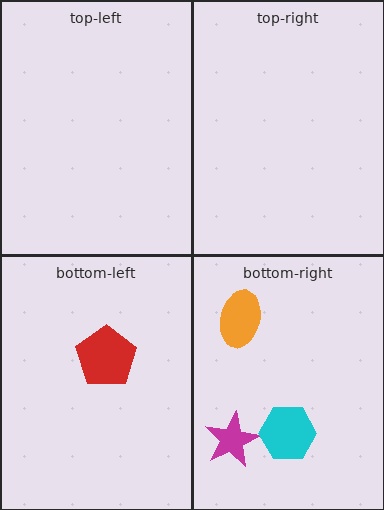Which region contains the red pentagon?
The bottom-left region.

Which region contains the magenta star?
The bottom-right region.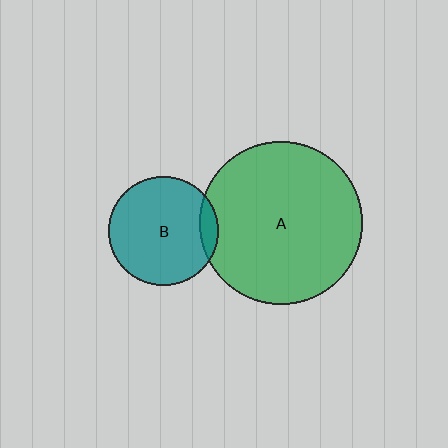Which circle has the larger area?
Circle A (green).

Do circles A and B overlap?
Yes.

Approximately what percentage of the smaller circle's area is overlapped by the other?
Approximately 10%.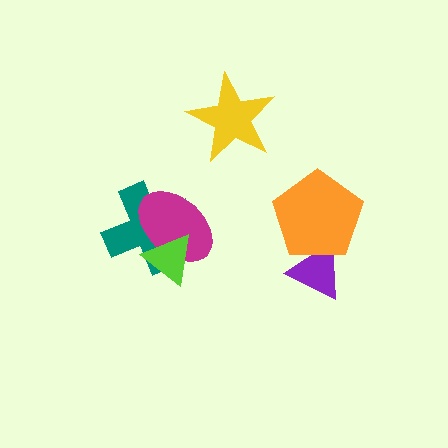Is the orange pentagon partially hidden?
No, no other shape covers it.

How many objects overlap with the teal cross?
2 objects overlap with the teal cross.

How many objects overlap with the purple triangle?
1 object overlaps with the purple triangle.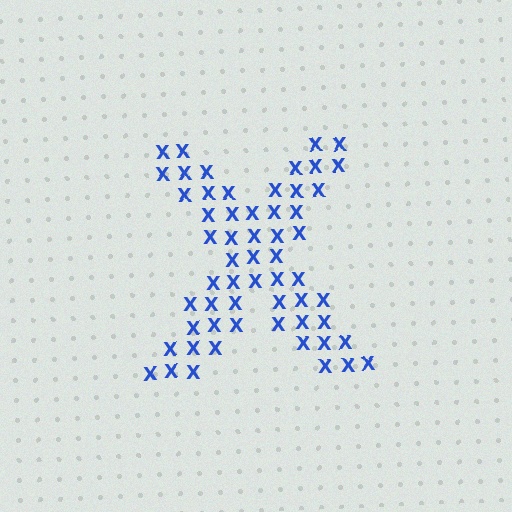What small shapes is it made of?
It is made of small letter X's.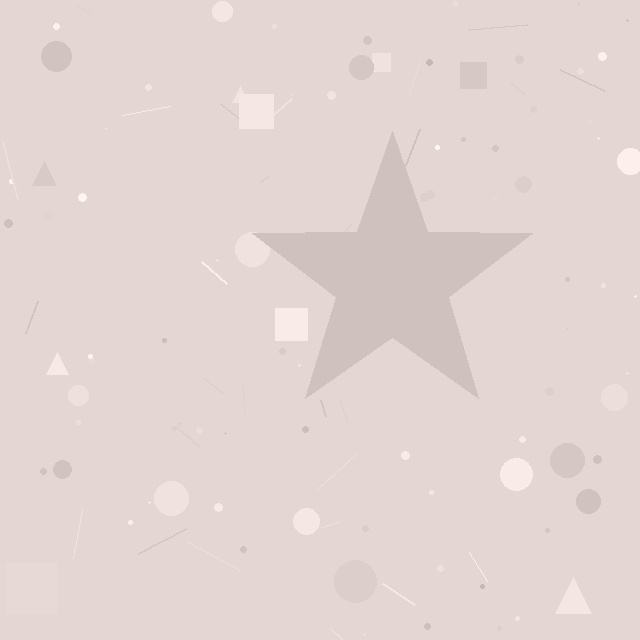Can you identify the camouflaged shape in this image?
The camouflaged shape is a star.